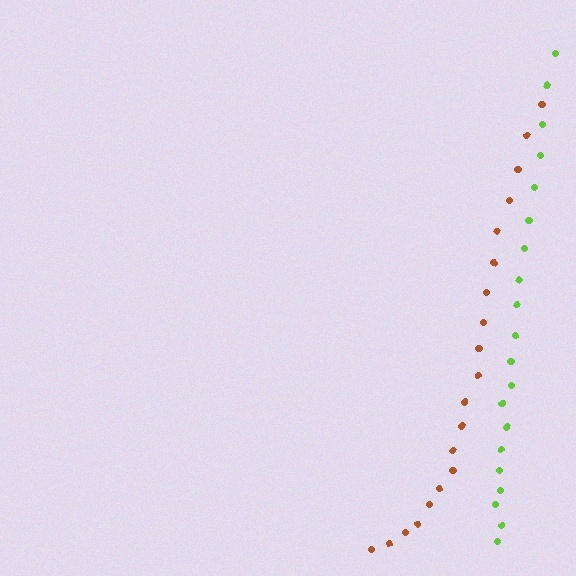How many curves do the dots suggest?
There are 2 distinct paths.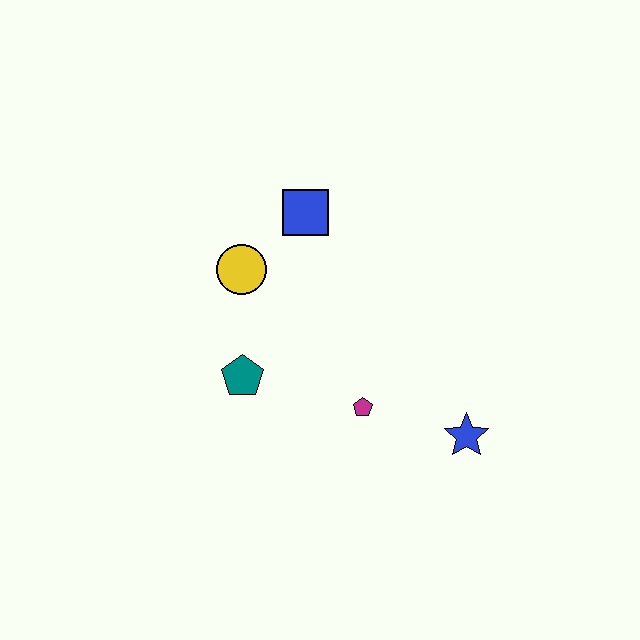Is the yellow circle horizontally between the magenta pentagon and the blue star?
No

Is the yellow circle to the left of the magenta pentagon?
Yes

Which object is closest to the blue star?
The magenta pentagon is closest to the blue star.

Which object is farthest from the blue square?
The blue star is farthest from the blue square.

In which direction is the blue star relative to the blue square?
The blue star is below the blue square.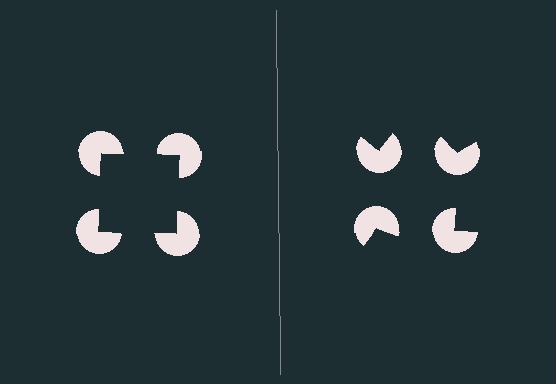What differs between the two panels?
The pac-man discs are positioned identically on both sides; only the wedge orientations differ. On the left they align to a square; on the right they are misaligned.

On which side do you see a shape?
An illusory square appears on the left side. On the right side the wedge cuts are rotated, so no coherent shape forms.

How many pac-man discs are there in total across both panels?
8 — 4 on each side.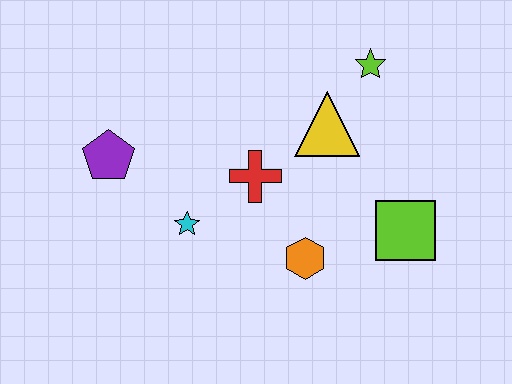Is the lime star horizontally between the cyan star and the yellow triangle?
No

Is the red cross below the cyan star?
No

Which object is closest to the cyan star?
The red cross is closest to the cyan star.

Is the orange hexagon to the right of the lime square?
No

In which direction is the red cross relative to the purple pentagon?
The red cross is to the right of the purple pentagon.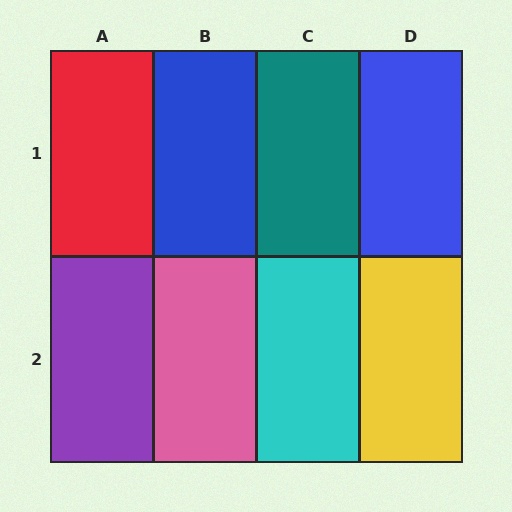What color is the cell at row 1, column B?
Blue.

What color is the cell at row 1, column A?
Red.